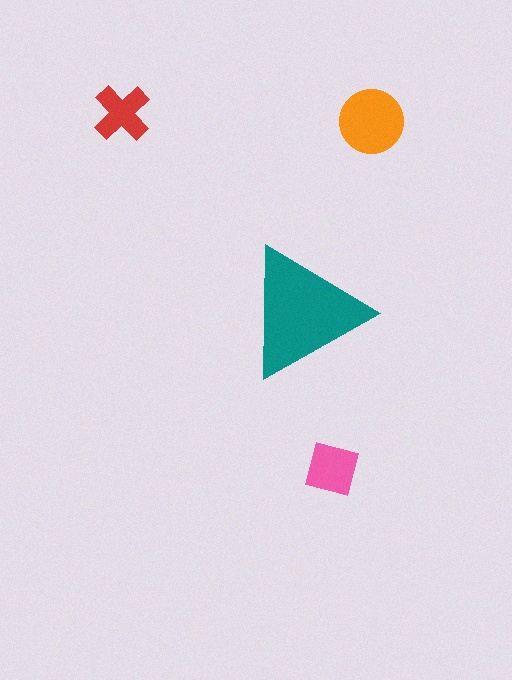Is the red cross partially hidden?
No, the red cross is fully visible.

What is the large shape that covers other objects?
A teal triangle.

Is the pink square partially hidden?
No, the pink square is fully visible.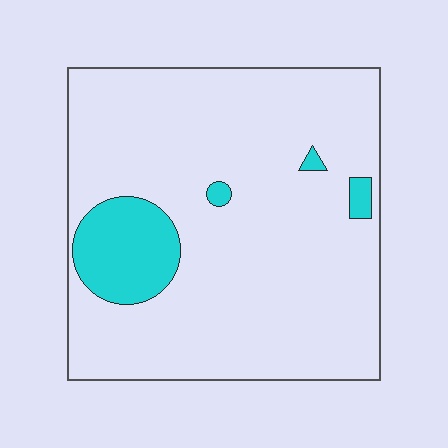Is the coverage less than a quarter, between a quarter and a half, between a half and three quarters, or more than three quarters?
Less than a quarter.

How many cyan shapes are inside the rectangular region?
4.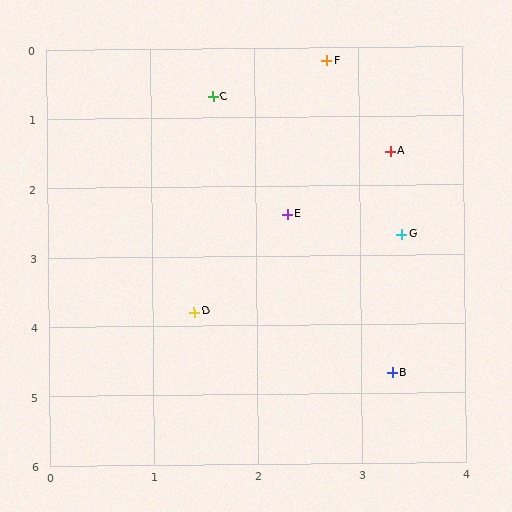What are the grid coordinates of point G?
Point G is at approximately (3.4, 2.7).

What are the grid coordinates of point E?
Point E is at approximately (2.3, 2.4).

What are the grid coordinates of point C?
Point C is at approximately (1.6, 0.7).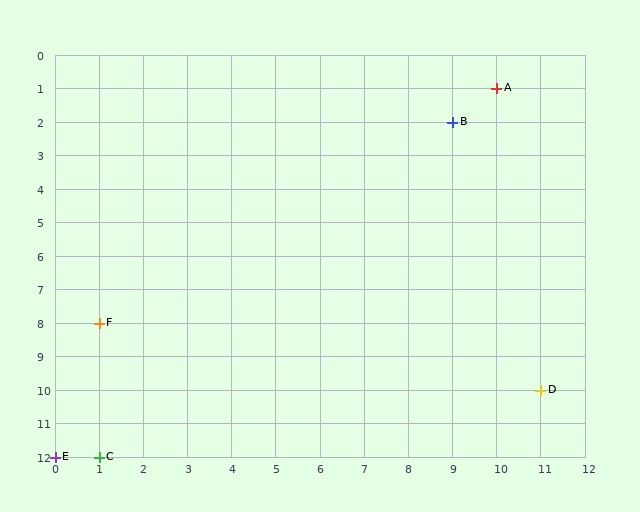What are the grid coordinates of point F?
Point F is at grid coordinates (1, 8).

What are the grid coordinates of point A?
Point A is at grid coordinates (10, 1).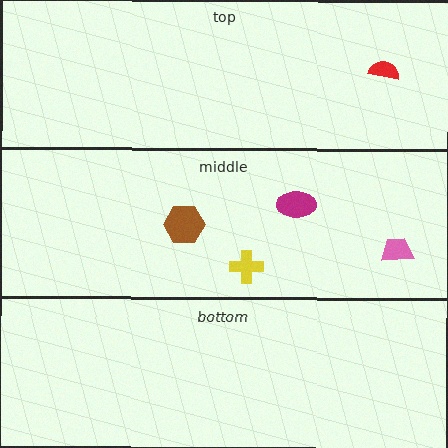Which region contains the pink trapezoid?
The middle region.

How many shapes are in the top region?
1.